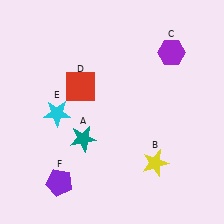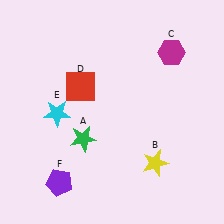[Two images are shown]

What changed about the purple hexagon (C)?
In Image 1, C is purple. In Image 2, it changed to magenta.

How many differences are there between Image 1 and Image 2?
There are 2 differences between the two images.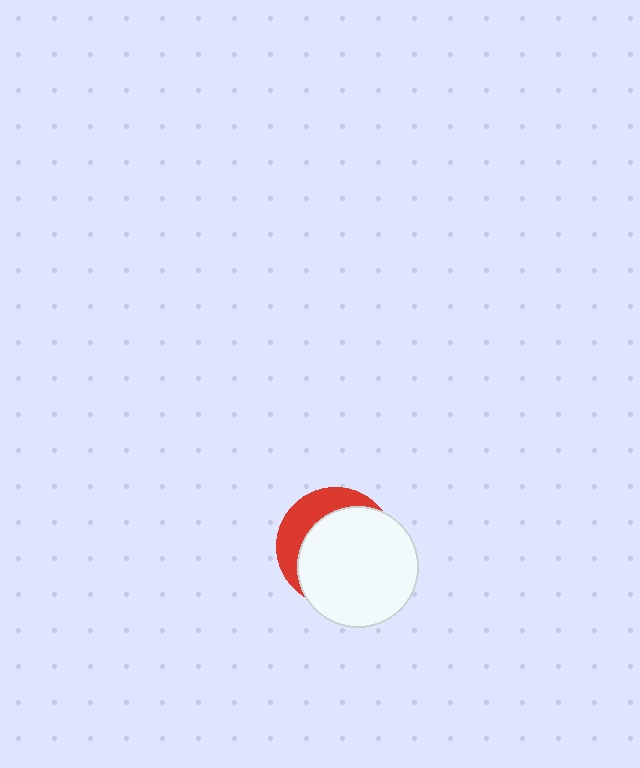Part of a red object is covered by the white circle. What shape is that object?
It is a circle.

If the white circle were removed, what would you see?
You would see the complete red circle.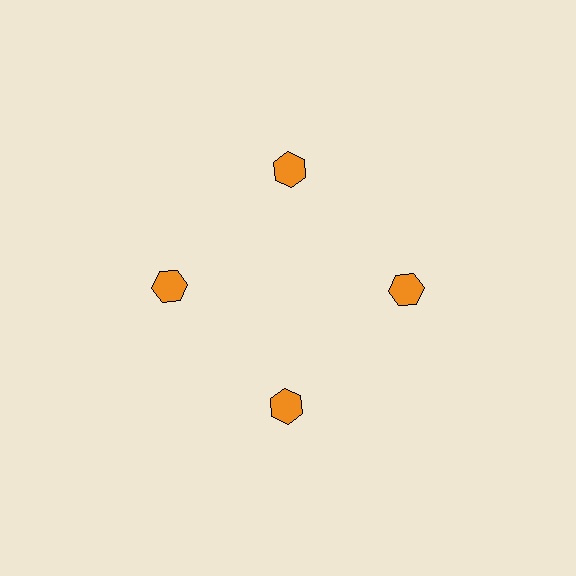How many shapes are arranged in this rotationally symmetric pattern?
There are 4 shapes, arranged in 4 groups of 1.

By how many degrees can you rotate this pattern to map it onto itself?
The pattern maps onto itself every 90 degrees of rotation.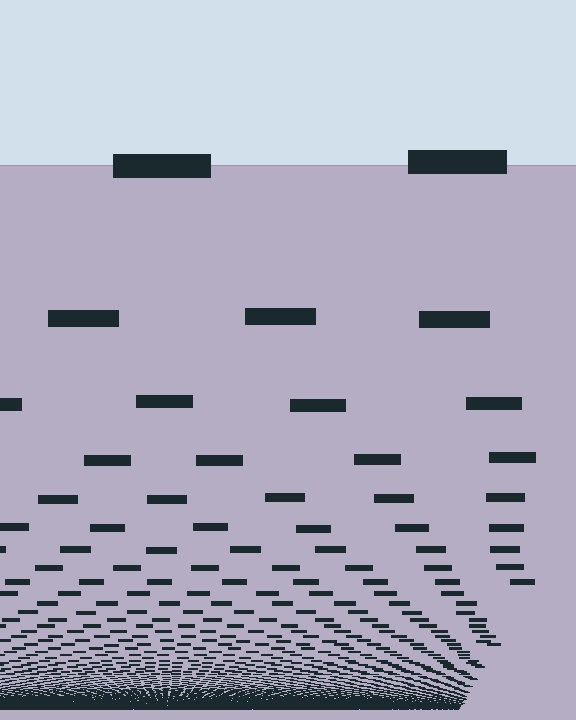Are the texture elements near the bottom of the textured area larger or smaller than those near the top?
Smaller. The gradient is inverted — elements near the bottom are smaller and denser.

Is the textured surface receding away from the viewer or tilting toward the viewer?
The surface appears to tilt toward the viewer. Texture elements get larger and sparser toward the top.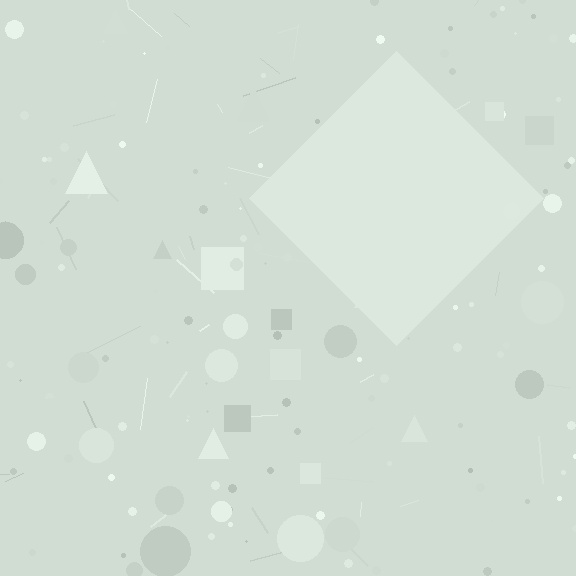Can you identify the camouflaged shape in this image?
The camouflaged shape is a diamond.